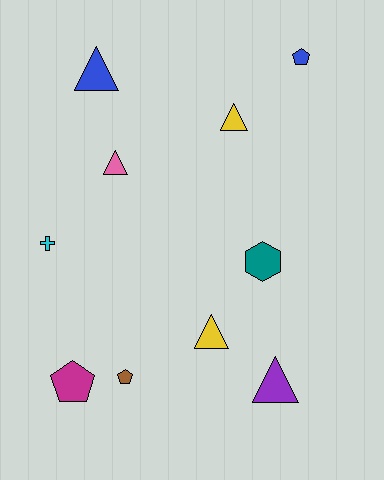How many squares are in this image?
There are no squares.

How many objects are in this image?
There are 10 objects.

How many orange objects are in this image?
There are no orange objects.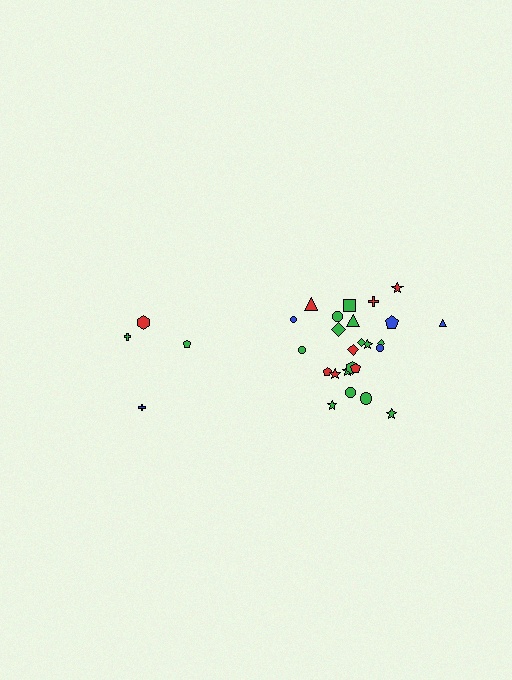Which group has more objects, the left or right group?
The right group.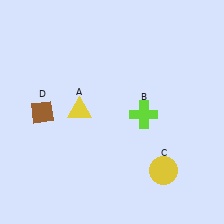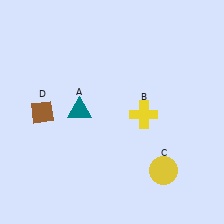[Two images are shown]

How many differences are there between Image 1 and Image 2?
There are 2 differences between the two images.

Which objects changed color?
A changed from yellow to teal. B changed from lime to yellow.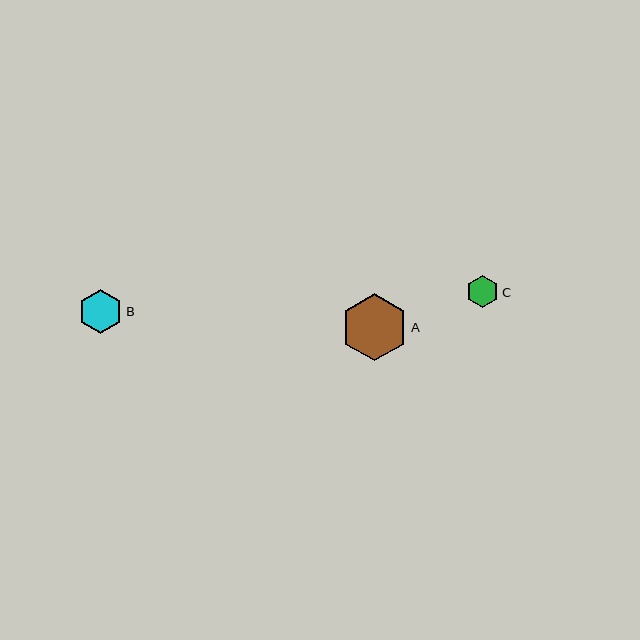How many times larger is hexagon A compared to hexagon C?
Hexagon A is approximately 2.1 times the size of hexagon C.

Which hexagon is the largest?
Hexagon A is the largest with a size of approximately 67 pixels.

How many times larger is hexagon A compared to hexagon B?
Hexagon A is approximately 1.5 times the size of hexagon B.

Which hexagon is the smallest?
Hexagon C is the smallest with a size of approximately 32 pixels.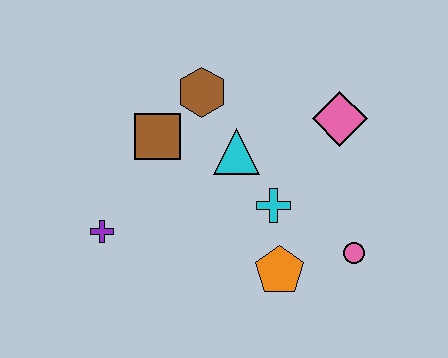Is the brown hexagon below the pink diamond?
No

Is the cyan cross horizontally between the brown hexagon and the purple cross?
No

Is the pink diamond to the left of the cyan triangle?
No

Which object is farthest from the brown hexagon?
The pink circle is farthest from the brown hexagon.